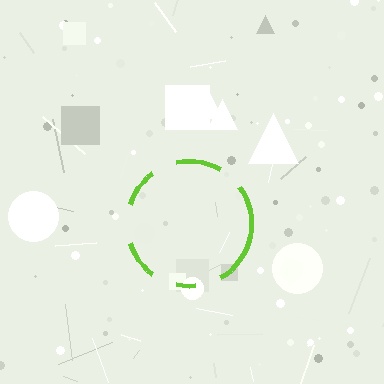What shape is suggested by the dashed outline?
The dashed outline suggests a circle.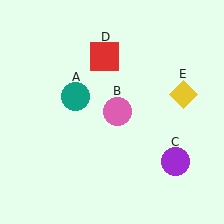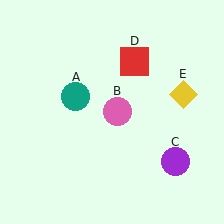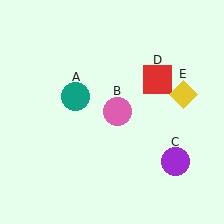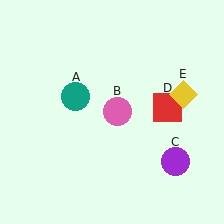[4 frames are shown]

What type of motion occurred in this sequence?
The red square (object D) rotated clockwise around the center of the scene.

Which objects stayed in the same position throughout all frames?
Teal circle (object A) and pink circle (object B) and purple circle (object C) and yellow diamond (object E) remained stationary.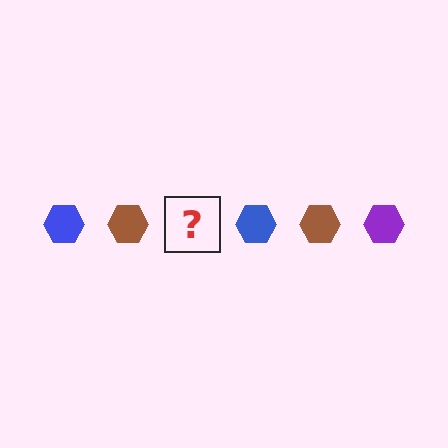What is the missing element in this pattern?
The missing element is a purple hexagon.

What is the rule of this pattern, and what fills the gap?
The rule is that the pattern cycles through blue, brown, purple hexagons. The gap should be filled with a purple hexagon.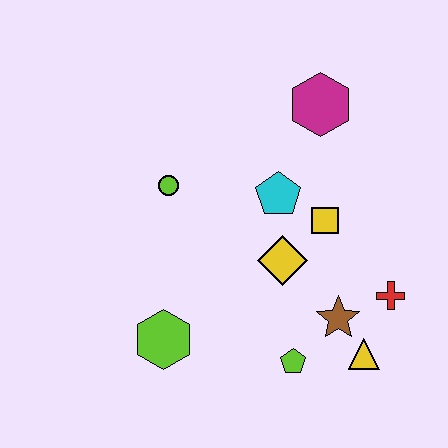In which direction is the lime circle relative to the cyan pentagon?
The lime circle is to the left of the cyan pentagon.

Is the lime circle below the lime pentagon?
No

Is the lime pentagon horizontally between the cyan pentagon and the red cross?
Yes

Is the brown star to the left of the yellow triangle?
Yes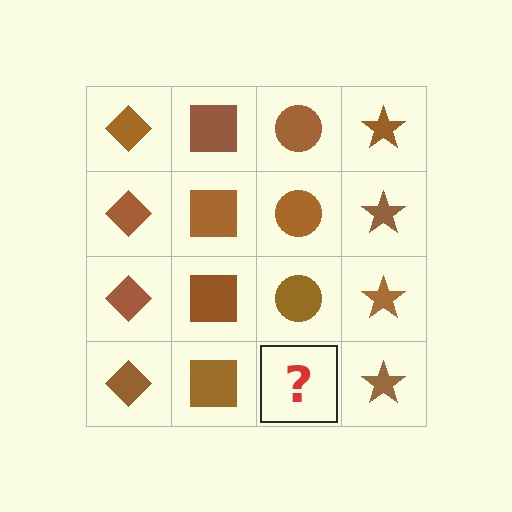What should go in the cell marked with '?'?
The missing cell should contain a brown circle.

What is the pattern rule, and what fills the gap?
The rule is that each column has a consistent shape. The gap should be filled with a brown circle.